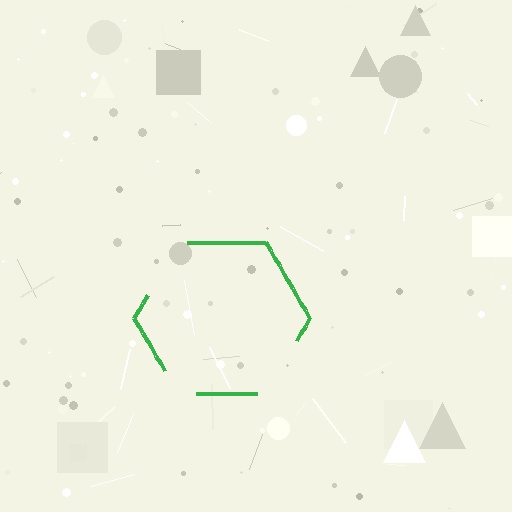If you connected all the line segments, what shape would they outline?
They would outline a hexagon.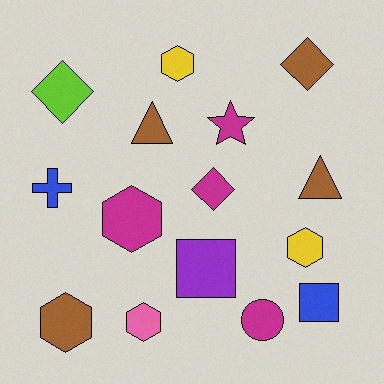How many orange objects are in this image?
There are no orange objects.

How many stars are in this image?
There is 1 star.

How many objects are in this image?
There are 15 objects.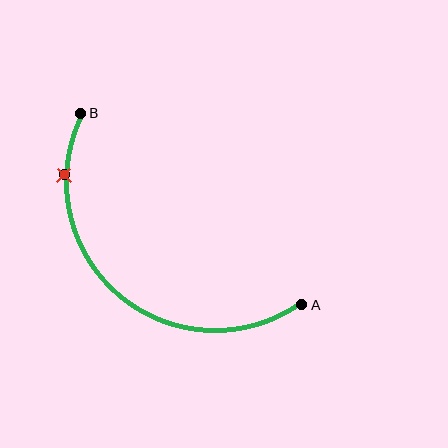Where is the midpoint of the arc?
The arc midpoint is the point on the curve farthest from the straight line joining A and B. It sits below and to the left of that line.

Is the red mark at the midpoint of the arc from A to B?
No. The red mark lies on the arc but is closer to endpoint B. The arc midpoint would be at the point on the curve equidistant along the arc from both A and B.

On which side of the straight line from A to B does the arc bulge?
The arc bulges below and to the left of the straight line connecting A and B.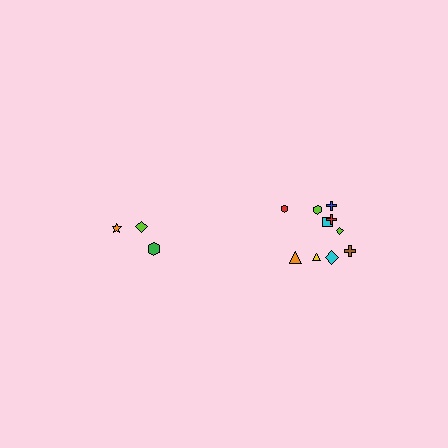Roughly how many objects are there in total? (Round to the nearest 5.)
Roughly 15 objects in total.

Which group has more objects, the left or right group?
The right group.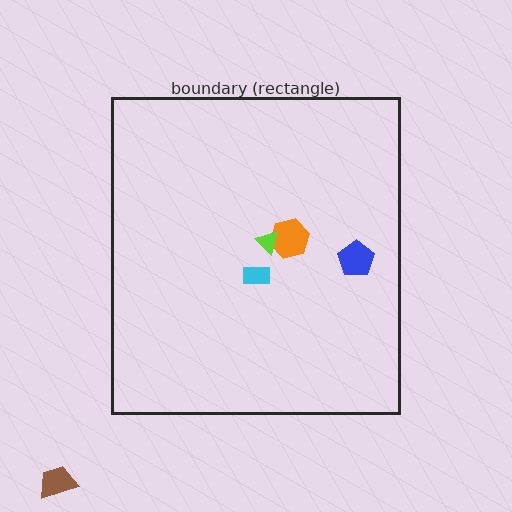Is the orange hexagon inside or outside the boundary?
Inside.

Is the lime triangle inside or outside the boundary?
Inside.